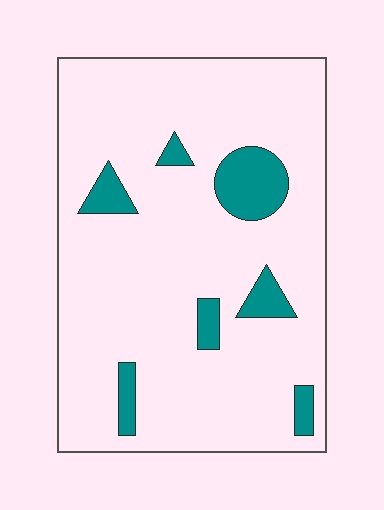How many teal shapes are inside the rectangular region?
7.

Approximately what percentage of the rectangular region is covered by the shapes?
Approximately 10%.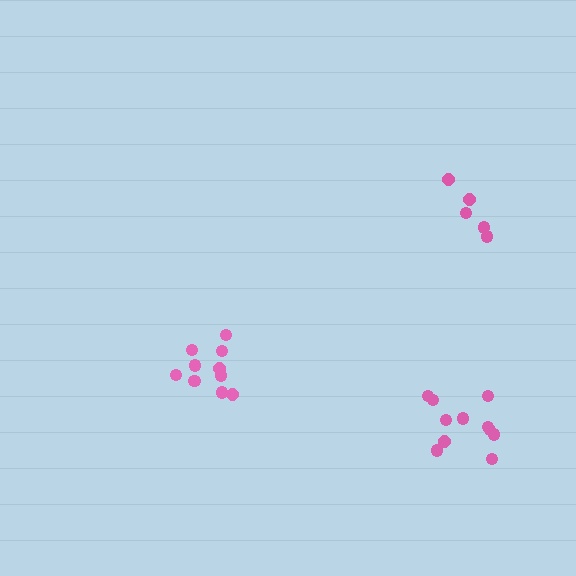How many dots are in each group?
Group 1: 5 dots, Group 2: 10 dots, Group 3: 11 dots (26 total).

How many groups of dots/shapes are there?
There are 3 groups.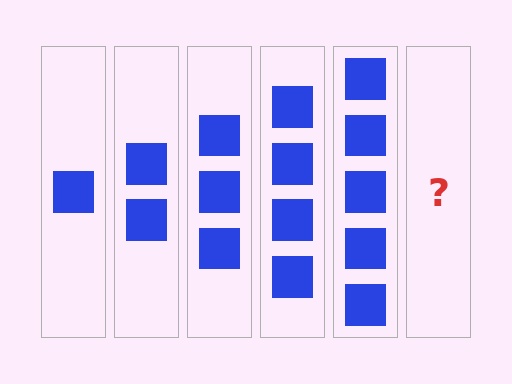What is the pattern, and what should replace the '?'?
The pattern is that each step adds one more square. The '?' should be 6 squares.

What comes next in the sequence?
The next element should be 6 squares.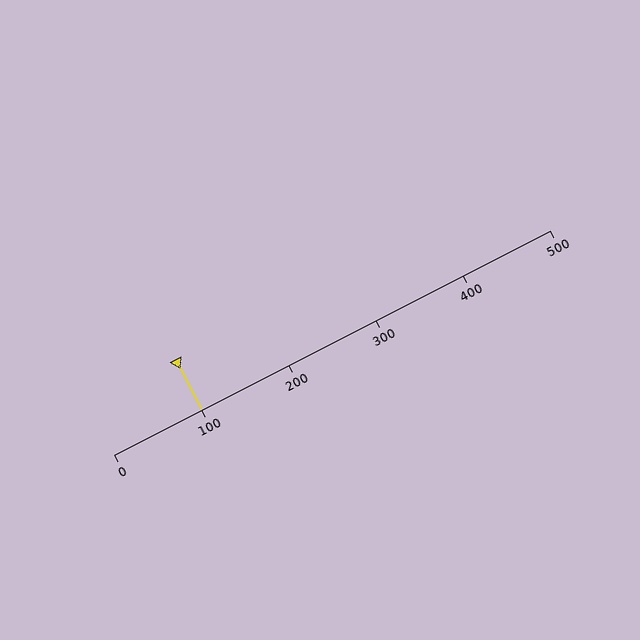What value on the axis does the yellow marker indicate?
The marker indicates approximately 100.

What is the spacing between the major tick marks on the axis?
The major ticks are spaced 100 apart.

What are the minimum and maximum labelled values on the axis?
The axis runs from 0 to 500.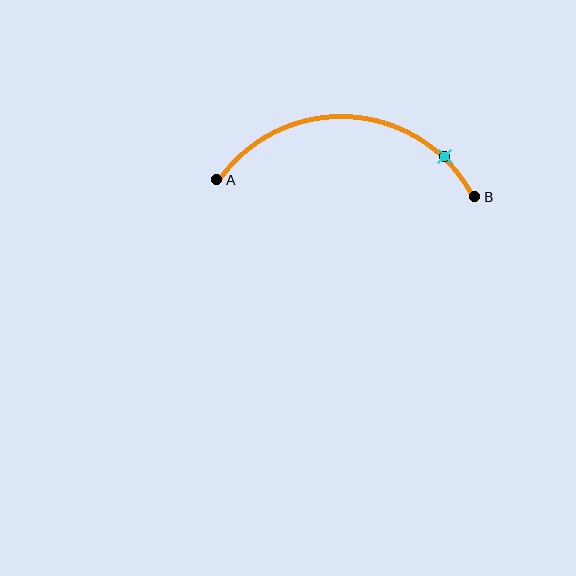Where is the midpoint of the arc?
The arc midpoint is the point on the curve farthest from the straight line joining A and B. It sits above that line.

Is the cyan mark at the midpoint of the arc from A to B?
No. The cyan mark lies on the arc but is closer to endpoint B. The arc midpoint would be at the point on the curve equidistant along the arc from both A and B.